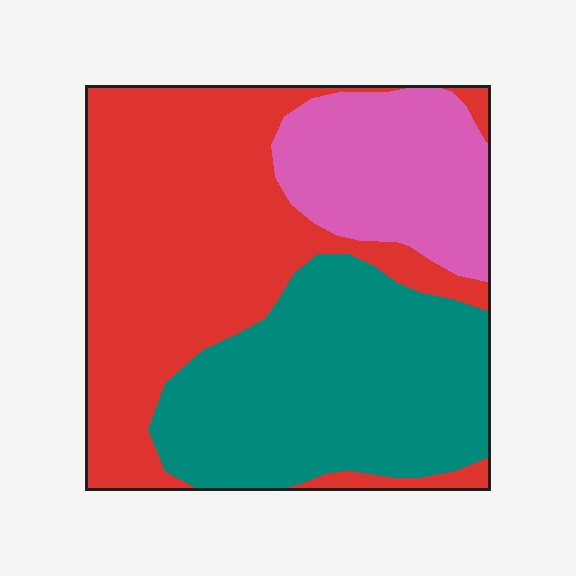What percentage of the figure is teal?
Teal covers roughly 35% of the figure.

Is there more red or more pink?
Red.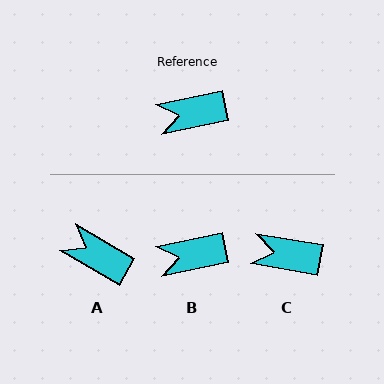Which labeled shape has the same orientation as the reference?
B.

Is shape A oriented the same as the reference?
No, it is off by about 43 degrees.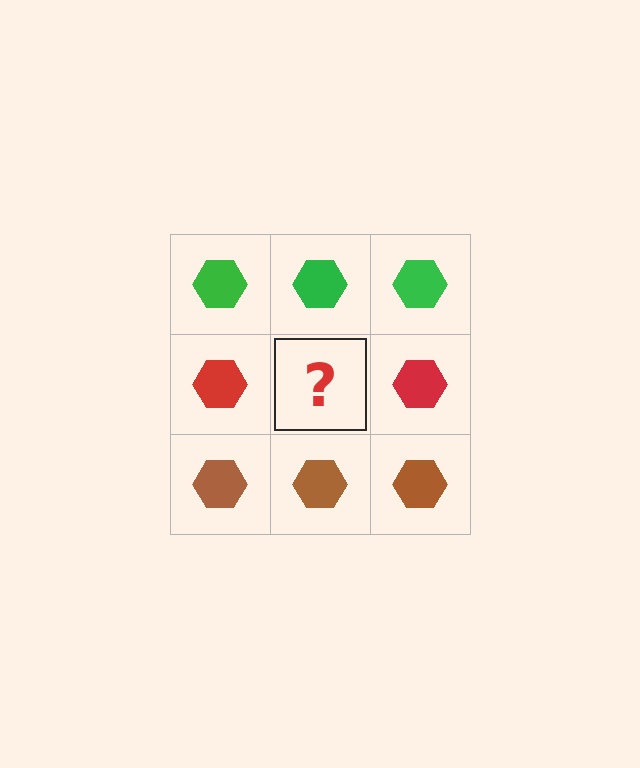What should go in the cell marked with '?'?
The missing cell should contain a red hexagon.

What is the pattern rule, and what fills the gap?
The rule is that each row has a consistent color. The gap should be filled with a red hexagon.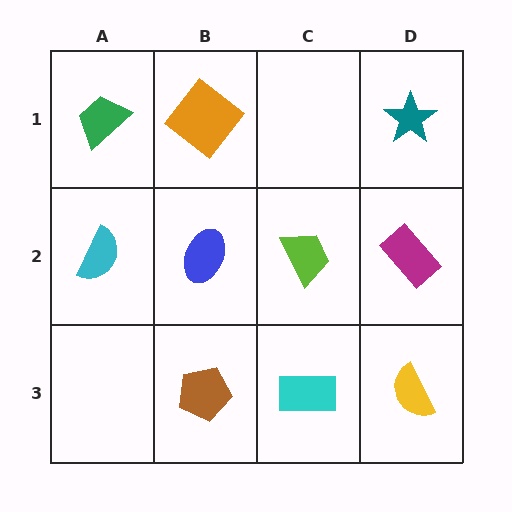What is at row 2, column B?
A blue ellipse.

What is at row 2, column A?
A cyan semicircle.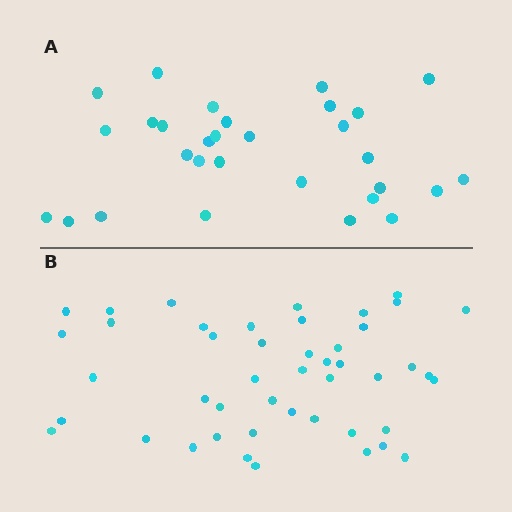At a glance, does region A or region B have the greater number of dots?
Region B (the bottom region) has more dots.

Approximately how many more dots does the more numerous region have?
Region B has approximately 15 more dots than region A.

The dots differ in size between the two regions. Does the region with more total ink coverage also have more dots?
No. Region A has more total ink coverage because its dots are larger, but region B actually contains more individual dots. Total area can be misleading — the number of items is what matters here.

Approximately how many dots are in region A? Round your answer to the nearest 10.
About 30 dots.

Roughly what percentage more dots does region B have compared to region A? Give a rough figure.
About 55% more.